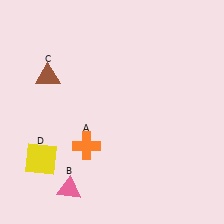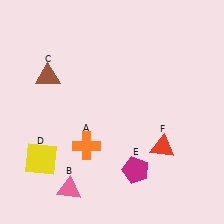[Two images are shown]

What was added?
A magenta pentagon (E), a red triangle (F) were added in Image 2.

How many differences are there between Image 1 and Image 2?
There are 2 differences between the two images.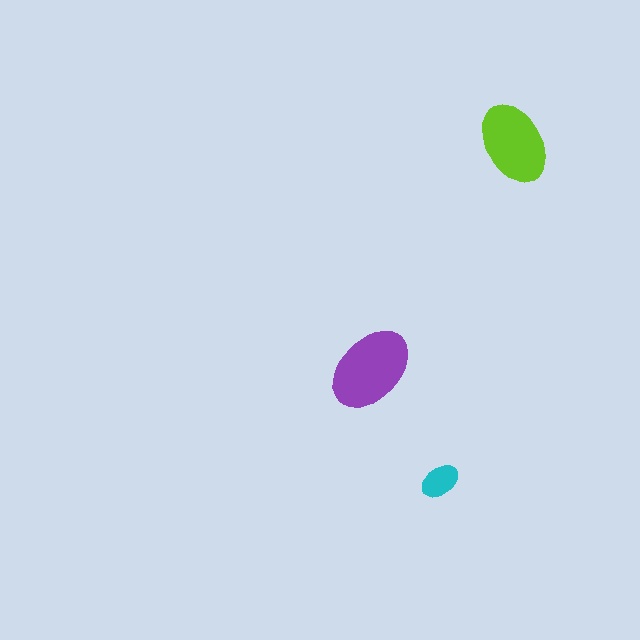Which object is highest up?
The lime ellipse is topmost.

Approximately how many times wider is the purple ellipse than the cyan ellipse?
About 2 times wider.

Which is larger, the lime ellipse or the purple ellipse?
The purple one.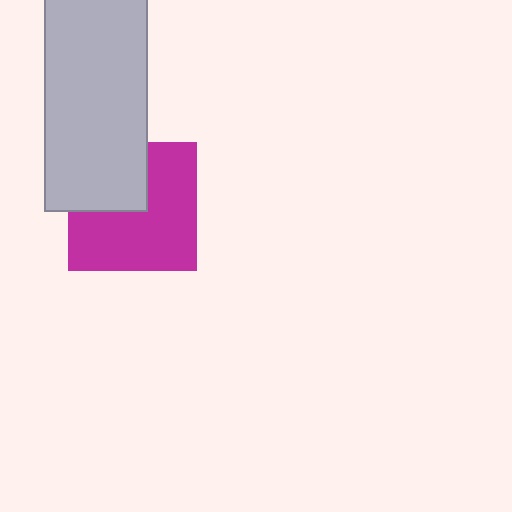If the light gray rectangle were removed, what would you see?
You would see the complete magenta square.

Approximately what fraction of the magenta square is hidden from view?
Roughly 33% of the magenta square is hidden behind the light gray rectangle.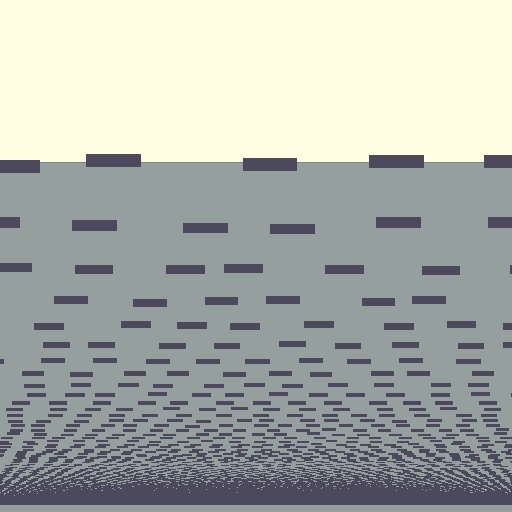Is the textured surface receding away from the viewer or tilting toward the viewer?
The surface appears to tilt toward the viewer. Texture elements get larger and sparser toward the top.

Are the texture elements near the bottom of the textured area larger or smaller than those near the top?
Smaller. The gradient is inverted — elements near the bottom are smaller and denser.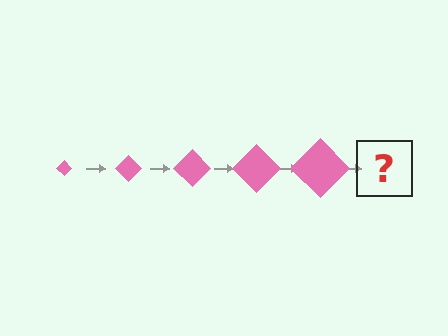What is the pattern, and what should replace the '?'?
The pattern is that the diamond gets progressively larger each step. The '?' should be a pink diamond, larger than the previous one.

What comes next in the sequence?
The next element should be a pink diamond, larger than the previous one.